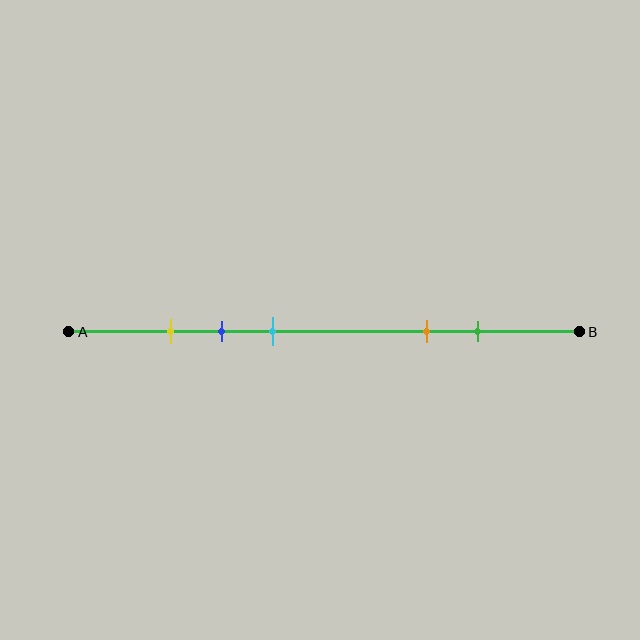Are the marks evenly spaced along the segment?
No, the marks are not evenly spaced.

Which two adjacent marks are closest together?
The yellow and blue marks are the closest adjacent pair.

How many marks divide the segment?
There are 5 marks dividing the segment.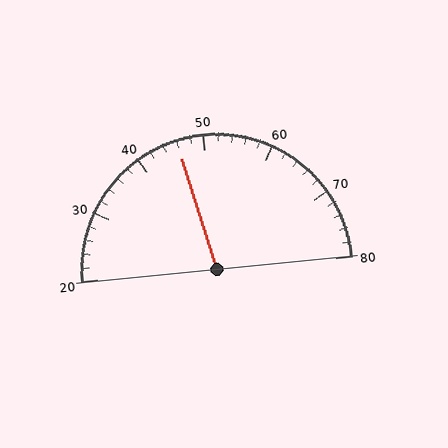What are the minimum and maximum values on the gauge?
The gauge ranges from 20 to 80.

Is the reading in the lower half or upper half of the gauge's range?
The reading is in the lower half of the range (20 to 80).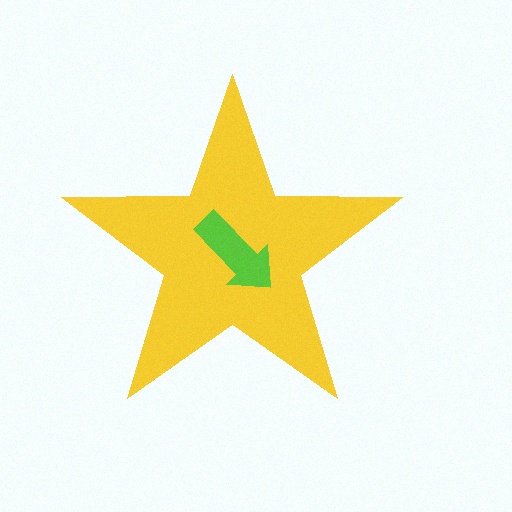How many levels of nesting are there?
2.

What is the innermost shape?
The lime arrow.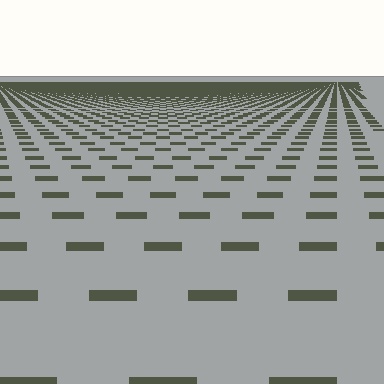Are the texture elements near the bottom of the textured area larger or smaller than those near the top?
Larger. Near the bottom, elements are closer to the viewer and appear at a bigger on-screen size.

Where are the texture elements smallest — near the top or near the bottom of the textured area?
Near the top.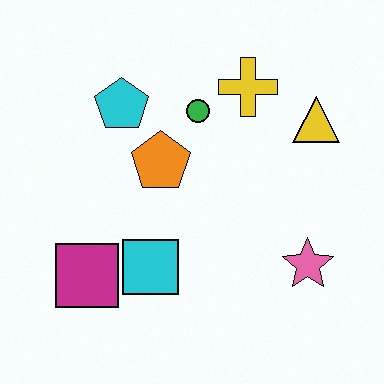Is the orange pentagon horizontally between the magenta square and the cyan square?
No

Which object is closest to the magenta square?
The cyan square is closest to the magenta square.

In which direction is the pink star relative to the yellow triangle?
The pink star is below the yellow triangle.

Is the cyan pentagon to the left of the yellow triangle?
Yes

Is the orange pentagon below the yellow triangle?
Yes